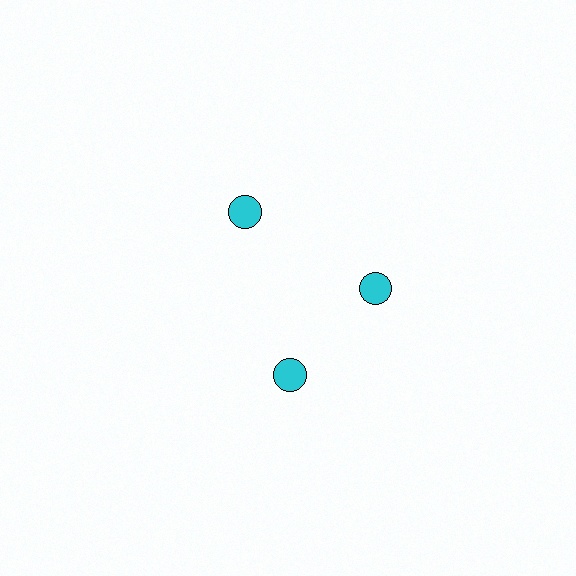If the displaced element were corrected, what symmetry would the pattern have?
It would have 3-fold rotational symmetry — the pattern would map onto itself every 120 degrees.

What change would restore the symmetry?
The symmetry would be restored by rotating it back into even spacing with its neighbors so that all 3 circles sit at equal angles and equal distance from the center.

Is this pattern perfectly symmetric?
No. The 3 cyan circles are arranged in a ring, but one element near the 7 o'clock position is rotated out of alignment along the ring, breaking the 3-fold rotational symmetry.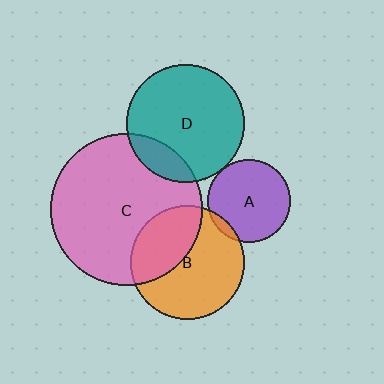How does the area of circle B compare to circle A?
Approximately 1.9 times.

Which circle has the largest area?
Circle C (pink).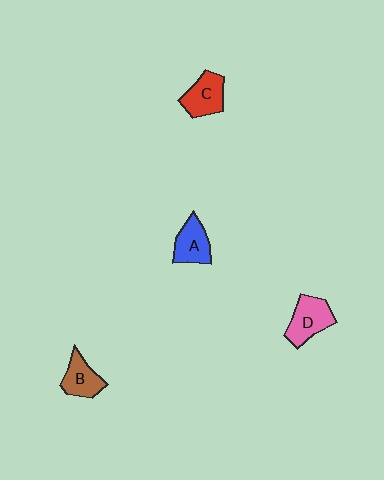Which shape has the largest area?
Shape D (pink).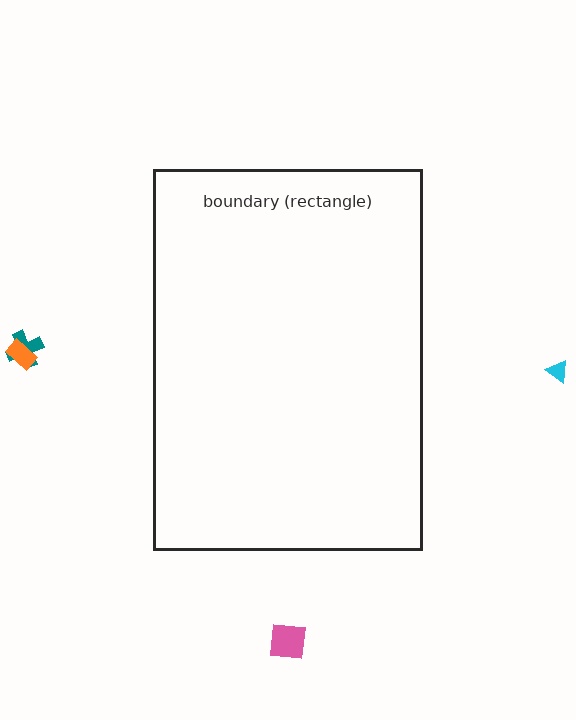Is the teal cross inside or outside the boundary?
Outside.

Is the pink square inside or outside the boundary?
Outside.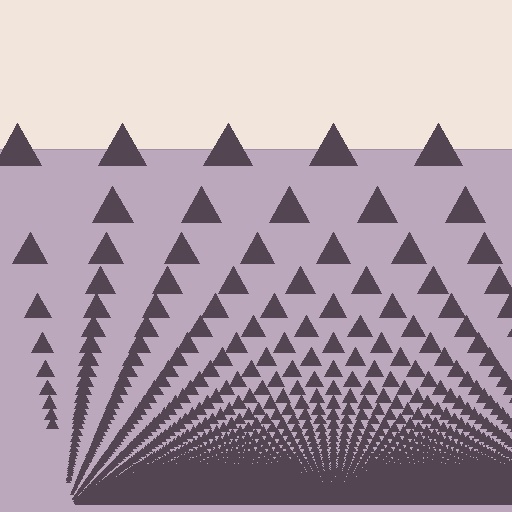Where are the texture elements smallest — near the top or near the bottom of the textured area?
Near the bottom.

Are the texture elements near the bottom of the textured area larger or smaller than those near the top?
Smaller. The gradient is inverted — elements near the bottom are smaller and denser.